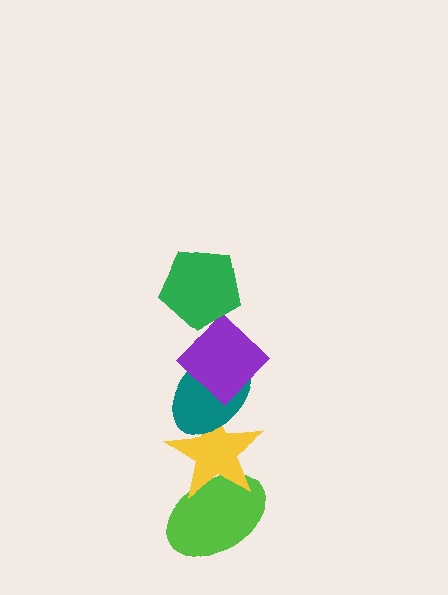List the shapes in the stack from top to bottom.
From top to bottom: the green pentagon, the purple diamond, the teal ellipse, the yellow star, the lime ellipse.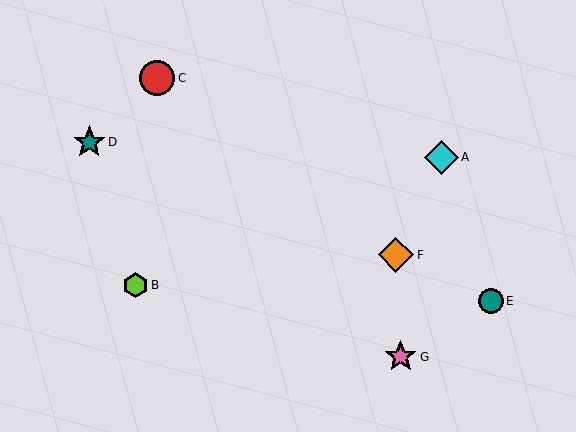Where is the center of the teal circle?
The center of the teal circle is at (491, 301).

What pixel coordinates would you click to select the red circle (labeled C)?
Click at (157, 78) to select the red circle C.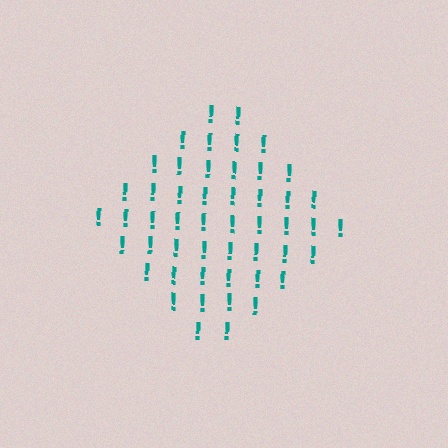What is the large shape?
The large shape is a diamond.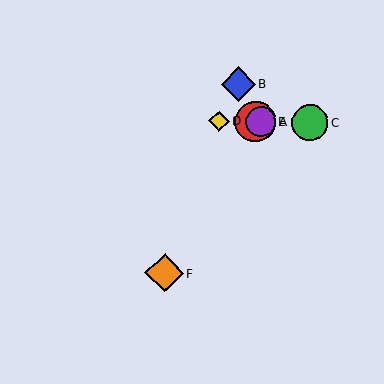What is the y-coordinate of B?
Object B is at y≈84.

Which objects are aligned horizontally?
Objects A, C, D, E are aligned horizontally.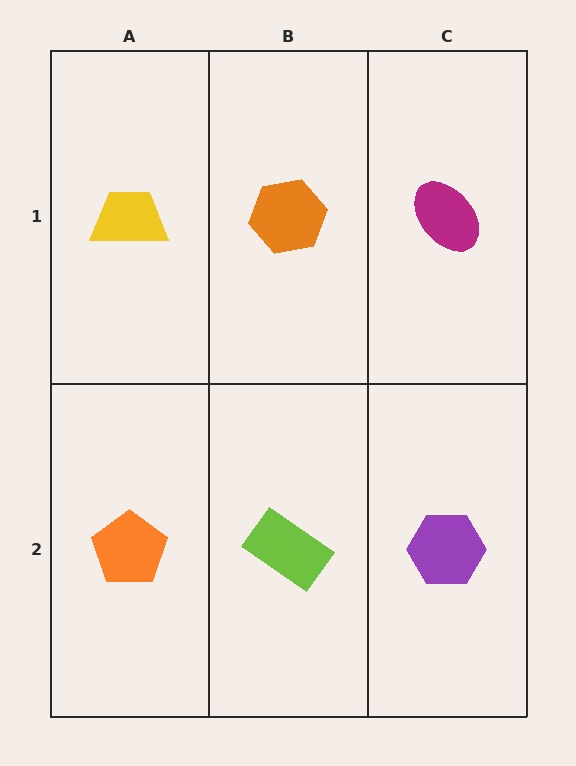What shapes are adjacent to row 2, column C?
A magenta ellipse (row 1, column C), a lime rectangle (row 2, column B).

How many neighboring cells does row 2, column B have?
3.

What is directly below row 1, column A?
An orange pentagon.